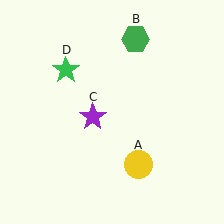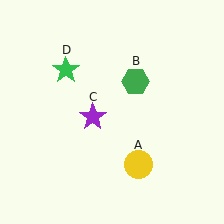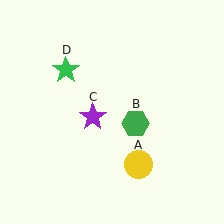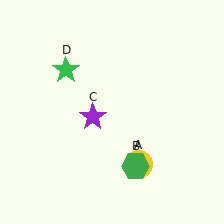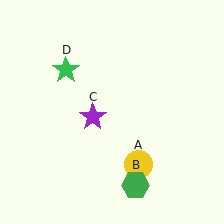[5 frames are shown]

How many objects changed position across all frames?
1 object changed position: green hexagon (object B).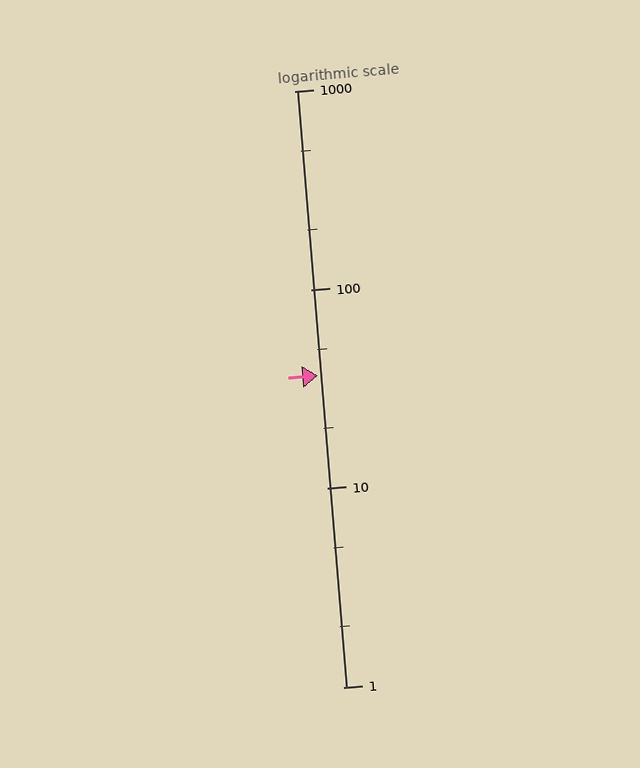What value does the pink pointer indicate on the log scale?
The pointer indicates approximately 37.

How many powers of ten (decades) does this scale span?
The scale spans 3 decades, from 1 to 1000.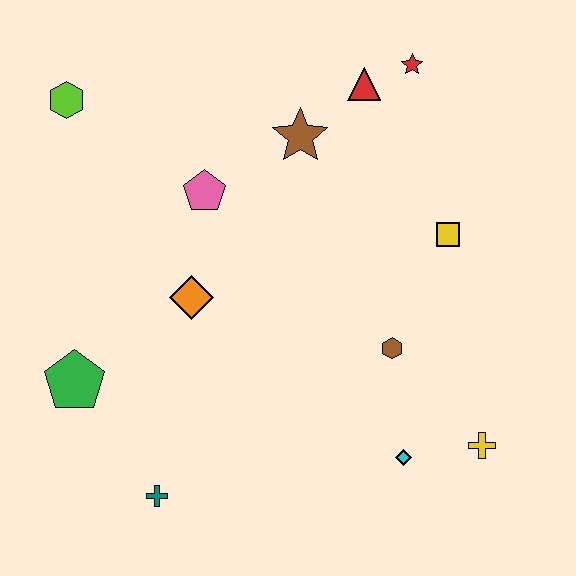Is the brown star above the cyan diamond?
Yes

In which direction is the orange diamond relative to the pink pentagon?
The orange diamond is below the pink pentagon.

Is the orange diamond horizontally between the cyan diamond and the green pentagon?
Yes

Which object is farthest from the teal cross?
The red star is farthest from the teal cross.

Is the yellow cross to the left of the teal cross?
No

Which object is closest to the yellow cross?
The cyan diamond is closest to the yellow cross.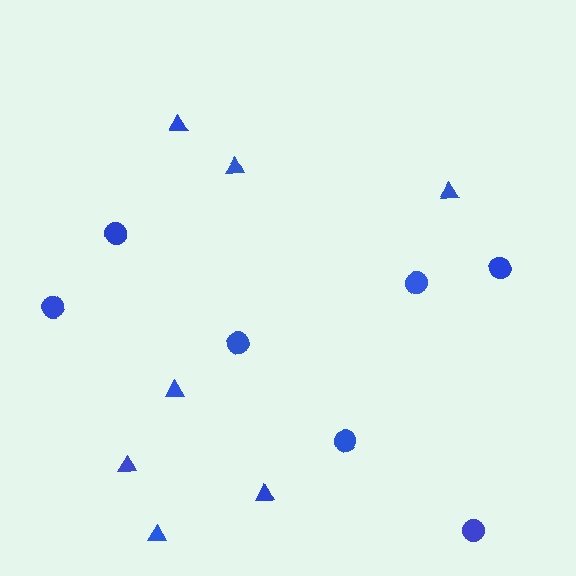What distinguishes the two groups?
There are 2 groups: one group of circles (7) and one group of triangles (7).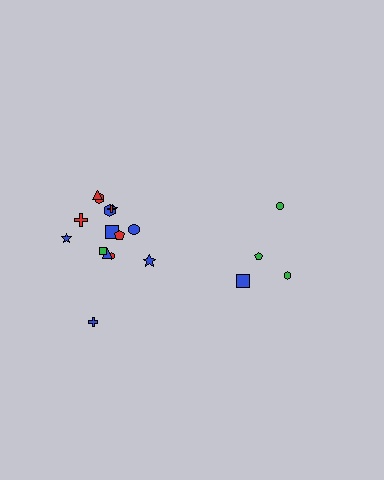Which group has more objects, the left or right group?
The left group.